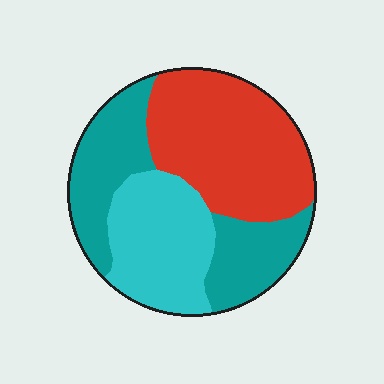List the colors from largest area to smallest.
From largest to smallest: red, teal, cyan.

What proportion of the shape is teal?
Teal covers 34% of the shape.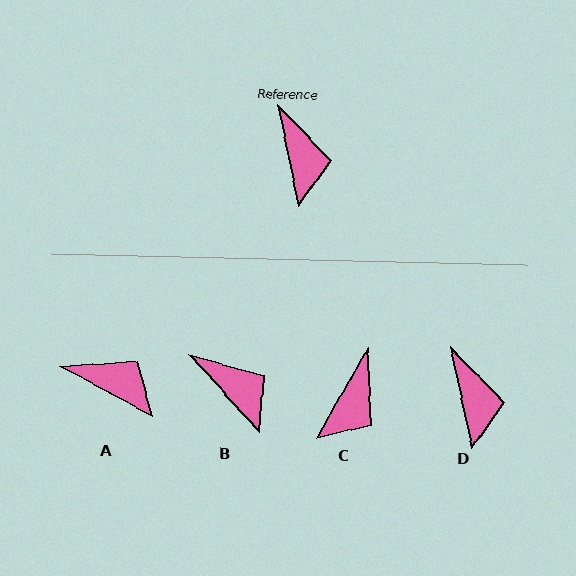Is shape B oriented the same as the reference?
No, it is off by about 30 degrees.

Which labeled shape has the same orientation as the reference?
D.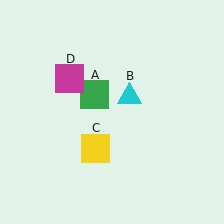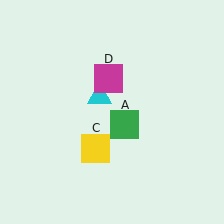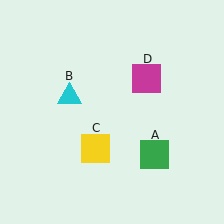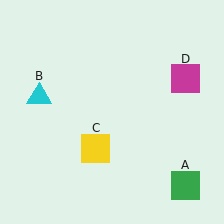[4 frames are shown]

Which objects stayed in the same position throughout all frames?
Yellow square (object C) remained stationary.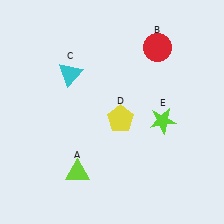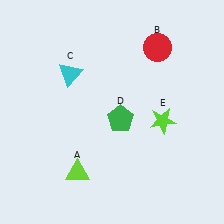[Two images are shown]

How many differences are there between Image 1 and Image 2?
There is 1 difference between the two images.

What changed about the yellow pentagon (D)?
In Image 1, D is yellow. In Image 2, it changed to green.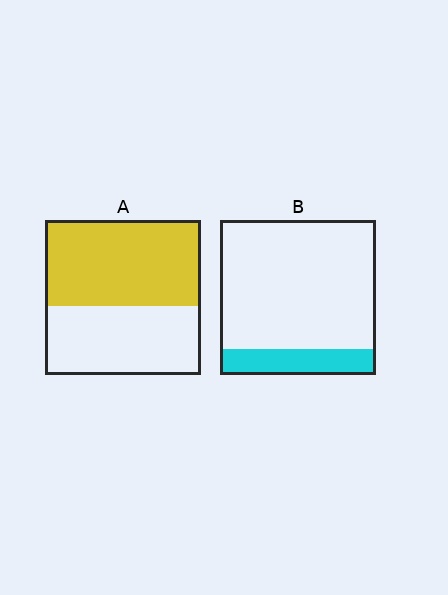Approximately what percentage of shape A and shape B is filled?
A is approximately 55% and B is approximately 15%.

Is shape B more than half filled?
No.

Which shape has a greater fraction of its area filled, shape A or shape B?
Shape A.